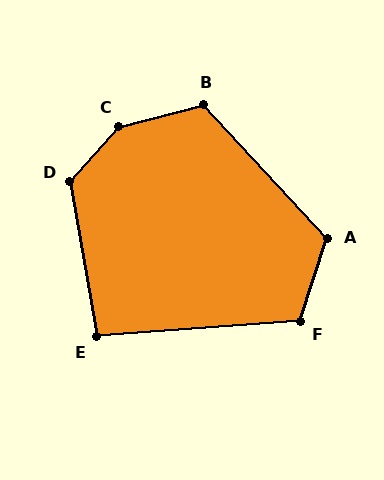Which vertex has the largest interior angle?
C, at approximately 145 degrees.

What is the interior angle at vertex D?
Approximately 129 degrees (obtuse).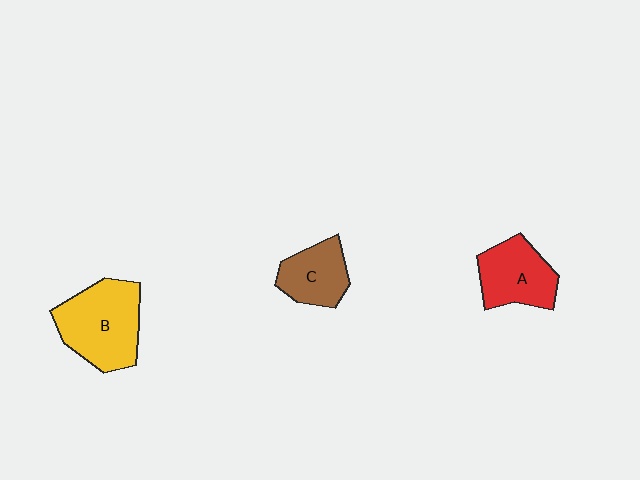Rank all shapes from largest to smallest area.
From largest to smallest: B (yellow), A (red), C (brown).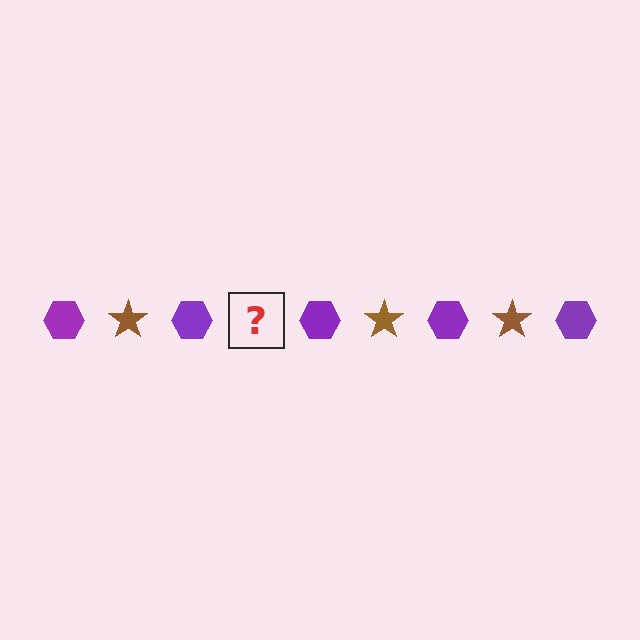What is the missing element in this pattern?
The missing element is a brown star.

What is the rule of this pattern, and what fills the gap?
The rule is that the pattern alternates between purple hexagon and brown star. The gap should be filled with a brown star.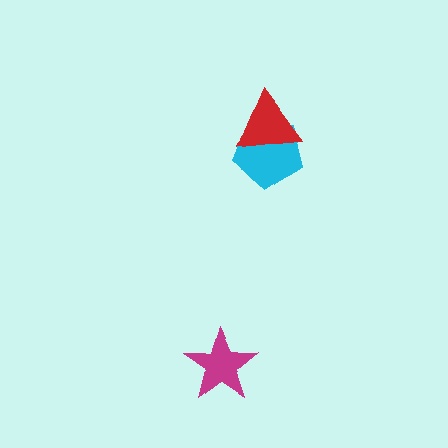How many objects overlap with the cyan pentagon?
1 object overlaps with the cyan pentagon.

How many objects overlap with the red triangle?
1 object overlaps with the red triangle.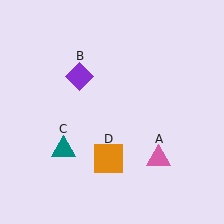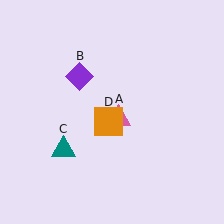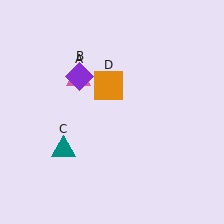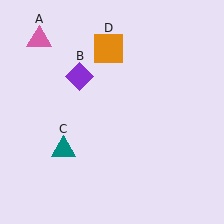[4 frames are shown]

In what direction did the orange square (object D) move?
The orange square (object D) moved up.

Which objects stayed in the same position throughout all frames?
Purple diamond (object B) and teal triangle (object C) remained stationary.